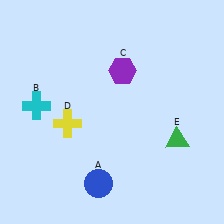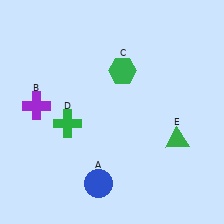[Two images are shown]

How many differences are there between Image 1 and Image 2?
There are 3 differences between the two images.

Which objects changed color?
B changed from cyan to purple. C changed from purple to green. D changed from yellow to green.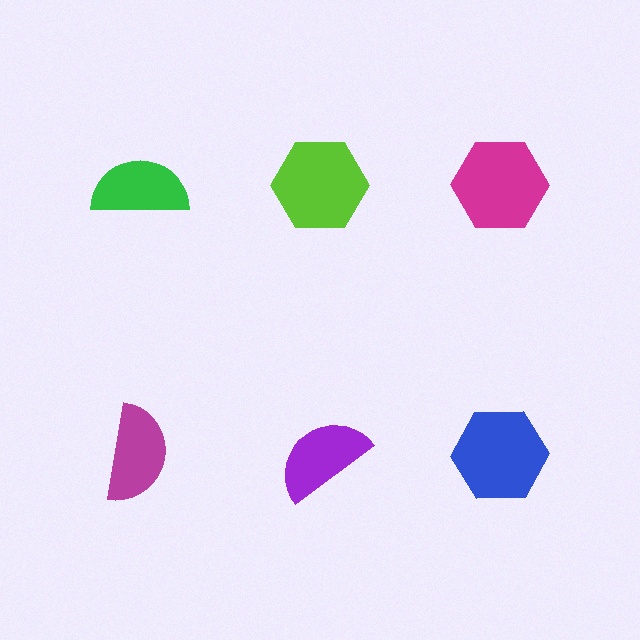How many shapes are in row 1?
3 shapes.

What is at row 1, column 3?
A magenta hexagon.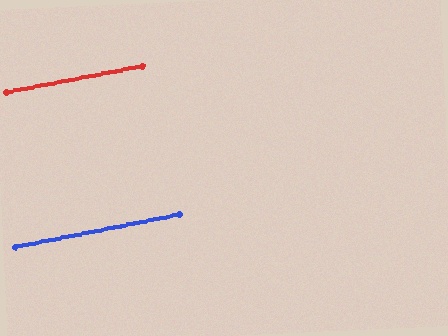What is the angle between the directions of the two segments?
Approximately 0 degrees.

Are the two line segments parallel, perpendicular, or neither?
Parallel — their directions differ by only 0.2°.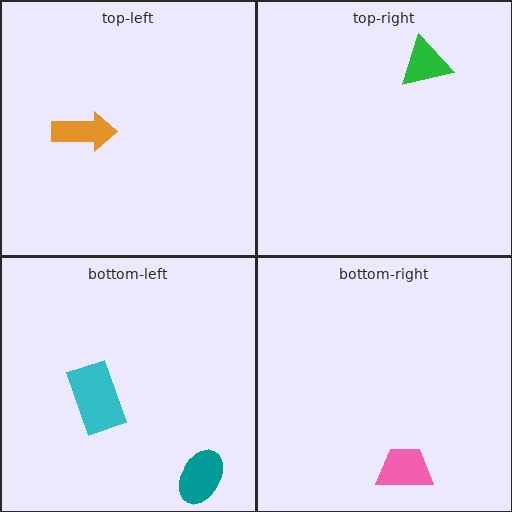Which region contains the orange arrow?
The top-left region.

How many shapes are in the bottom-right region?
1.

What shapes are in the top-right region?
The green triangle.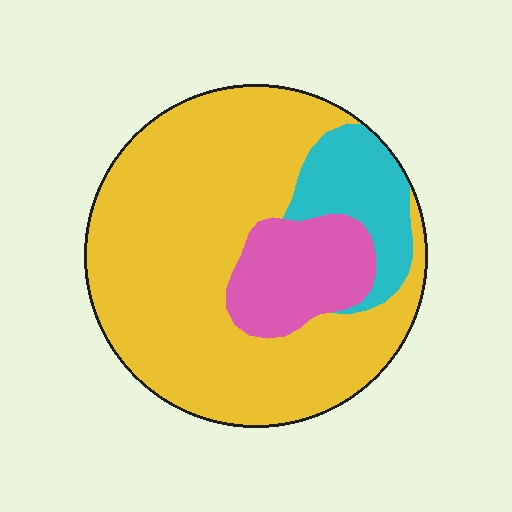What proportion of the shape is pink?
Pink takes up about one sixth (1/6) of the shape.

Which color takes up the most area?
Yellow, at roughly 70%.